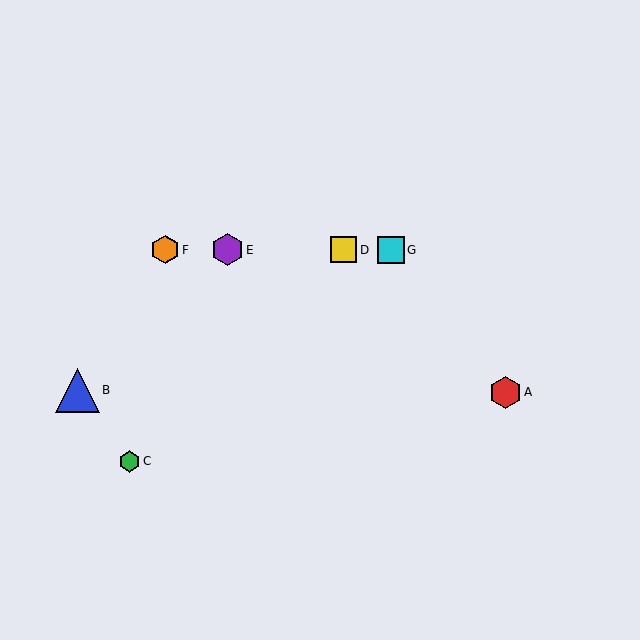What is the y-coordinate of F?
Object F is at y≈250.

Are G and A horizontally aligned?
No, G is at y≈250 and A is at y≈392.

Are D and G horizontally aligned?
Yes, both are at y≈250.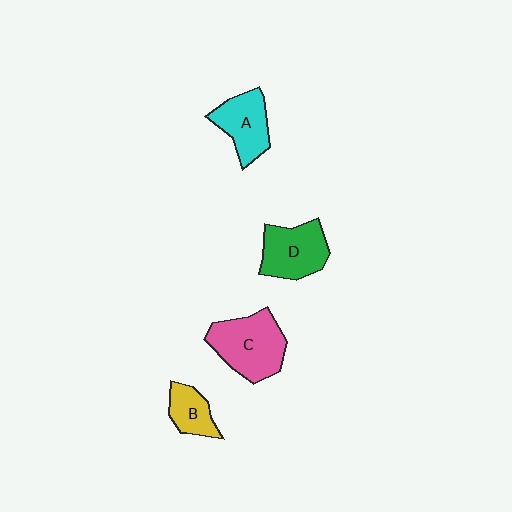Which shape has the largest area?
Shape C (pink).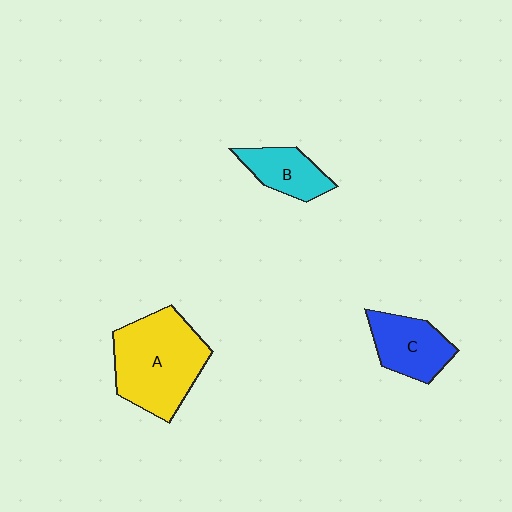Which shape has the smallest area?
Shape B (cyan).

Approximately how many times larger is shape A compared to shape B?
Approximately 2.3 times.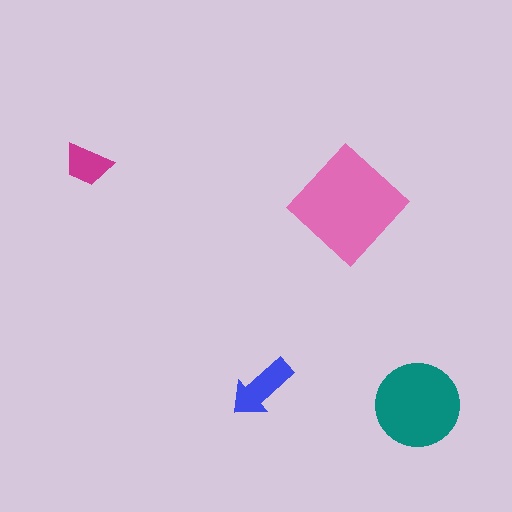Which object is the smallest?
The magenta trapezoid.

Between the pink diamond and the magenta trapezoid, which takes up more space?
The pink diamond.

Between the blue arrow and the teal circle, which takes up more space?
The teal circle.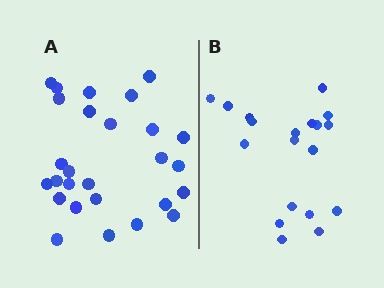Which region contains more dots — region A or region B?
Region A (the left region) has more dots.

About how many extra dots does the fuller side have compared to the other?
Region A has roughly 8 or so more dots than region B.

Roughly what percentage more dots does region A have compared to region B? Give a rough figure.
About 40% more.